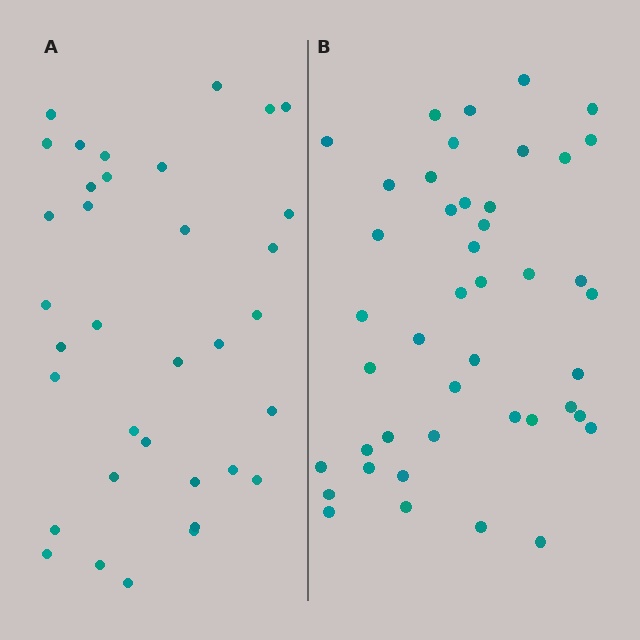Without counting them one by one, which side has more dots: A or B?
Region B (the right region) has more dots.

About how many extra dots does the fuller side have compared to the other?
Region B has roughly 8 or so more dots than region A.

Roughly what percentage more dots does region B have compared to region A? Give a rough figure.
About 25% more.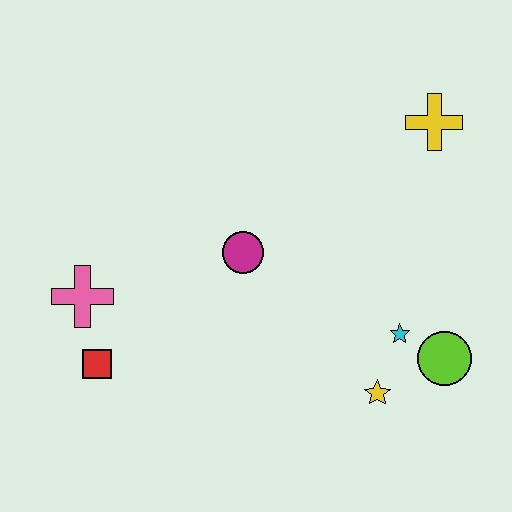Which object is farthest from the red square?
The yellow cross is farthest from the red square.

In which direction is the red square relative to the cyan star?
The red square is to the left of the cyan star.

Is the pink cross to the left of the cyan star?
Yes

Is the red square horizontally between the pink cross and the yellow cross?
Yes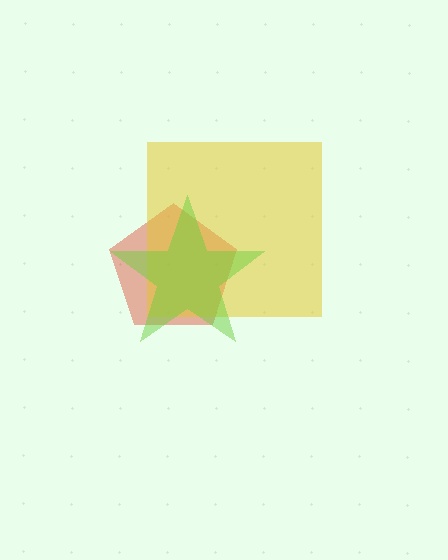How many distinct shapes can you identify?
There are 3 distinct shapes: a red pentagon, a yellow square, a lime star.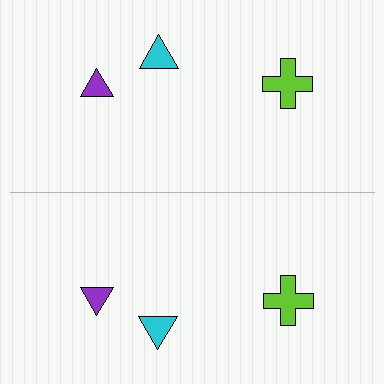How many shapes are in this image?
There are 6 shapes in this image.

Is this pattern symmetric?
Yes, this pattern has bilateral (reflection) symmetry.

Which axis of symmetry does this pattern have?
The pattern has a horizontal axis of symmetry running through the center of the image.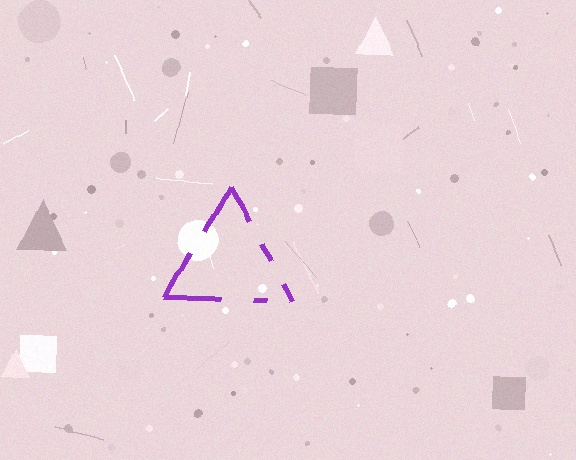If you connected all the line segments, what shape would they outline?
They would outline a triangle.